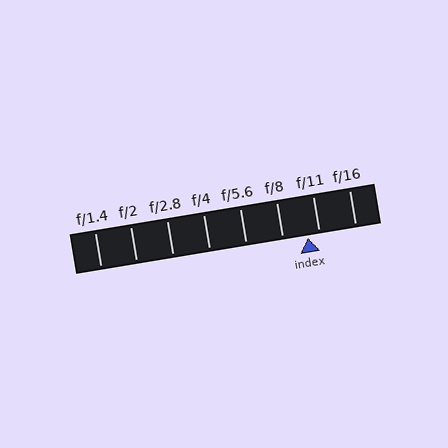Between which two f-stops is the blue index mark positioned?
The index mark is between f/8 and f/11.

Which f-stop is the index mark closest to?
The index mark is closest to f/11.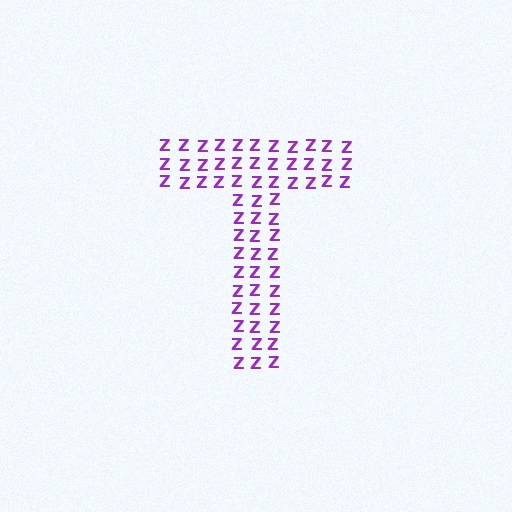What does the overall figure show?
The overall figure shows the letter T.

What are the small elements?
The small elements are letter Z's.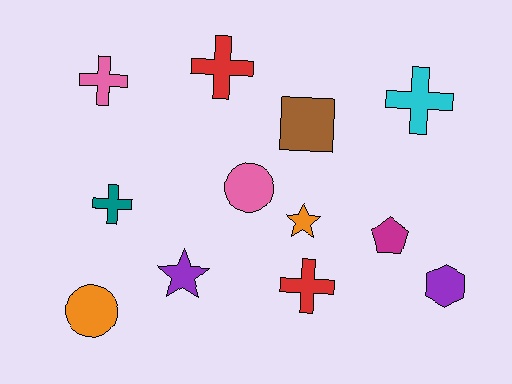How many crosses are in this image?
There are 5 crosses.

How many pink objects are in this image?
There are 2 pink objects.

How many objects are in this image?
There are 12 objects.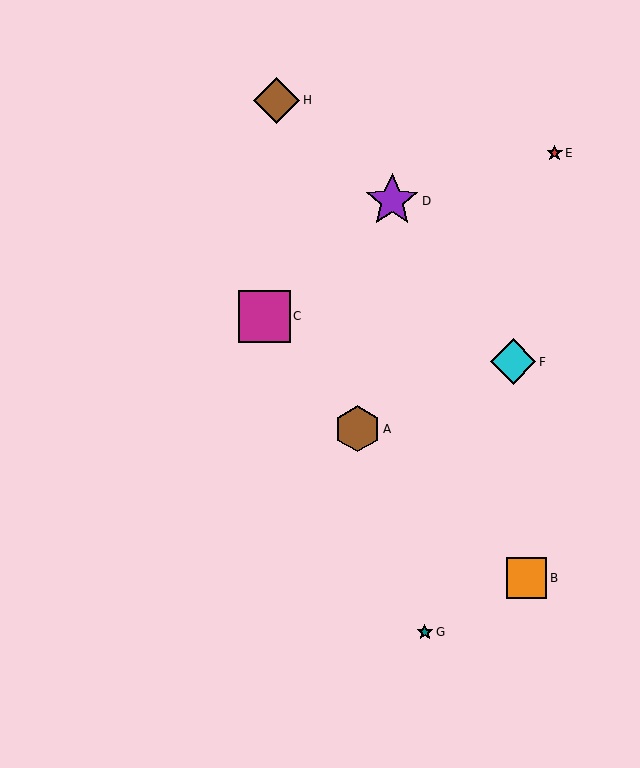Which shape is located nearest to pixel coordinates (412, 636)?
The teal star (labeled G) at (425, 632) is nearest to that location.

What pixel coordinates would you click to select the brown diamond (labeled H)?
Click at (277, 100) to select the brown diamond H.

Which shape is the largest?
The purple star (labeled D) is the largest.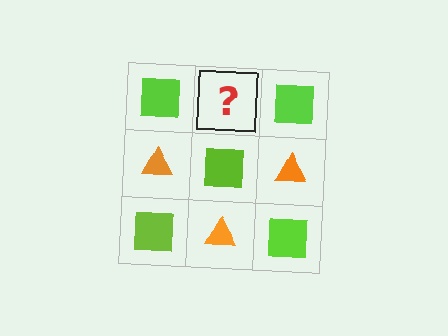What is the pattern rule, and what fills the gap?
The rule is that it alternates lime square and orange triangle in a checkerboard pattern. The gap should be filled with an orange triangle.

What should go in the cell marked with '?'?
The missing cell should contain an orange triangle.